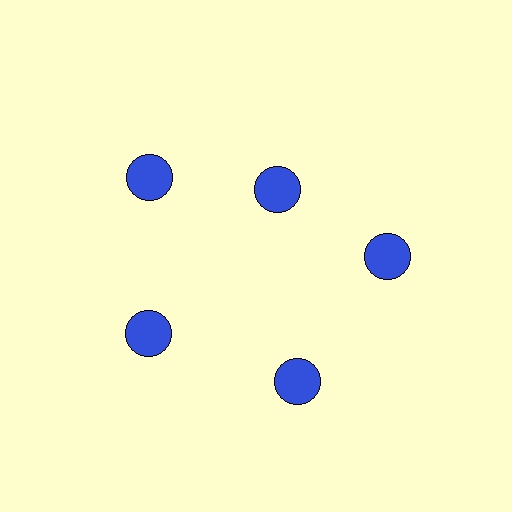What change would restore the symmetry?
The symmetry would be restored by moving it outward, back onto the ring so that all 5 circles sit at equal angles and equal distance from the center.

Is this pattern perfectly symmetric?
No. The 5 blue circles are arranged in a ring, but one element near the 1 o'clock position is pulled inward toward the center, breaking the 5-fold rotational symmetry.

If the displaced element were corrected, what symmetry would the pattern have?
It would have 5-fold rotational symmetry — the pattern would map onto itself every 72 degrees.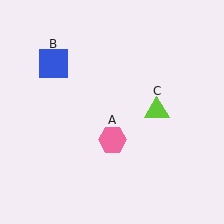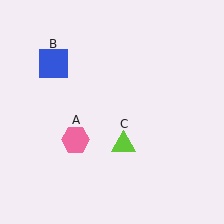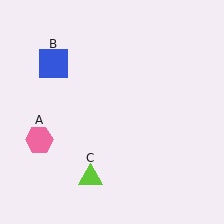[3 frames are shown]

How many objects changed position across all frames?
2 objects changed position: pink hexagon (object A), lime triangle (object C).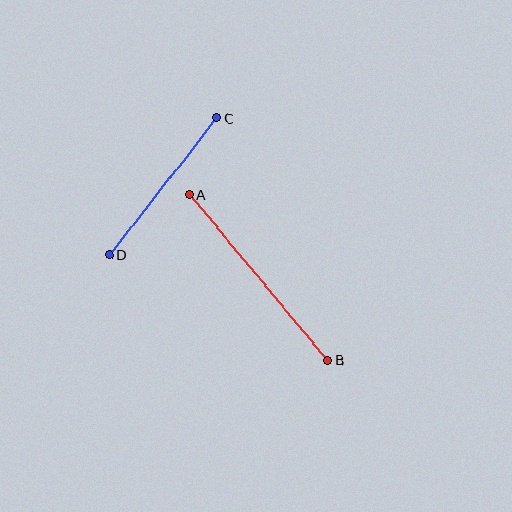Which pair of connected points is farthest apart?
Points A and B are farthest apart.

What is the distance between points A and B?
The distance is approximately 216 pixels.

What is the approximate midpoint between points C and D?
The midpoint is at approximately (163, 187) pixels.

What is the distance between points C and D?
The distance is approximately 174 pixels.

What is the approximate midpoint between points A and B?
The midpoint is at approximately (259, 278) pixels.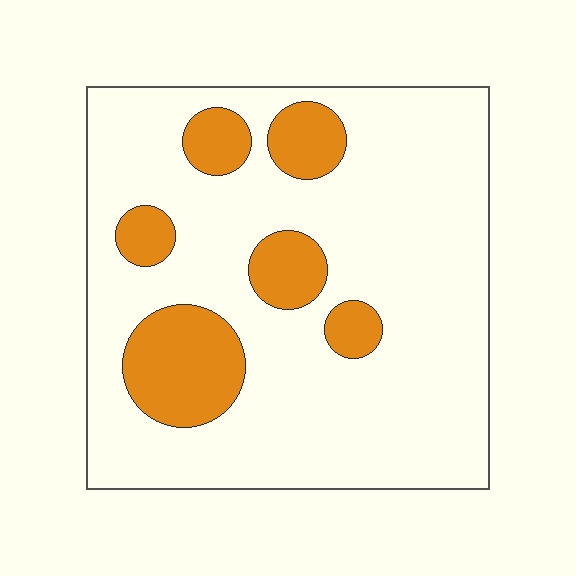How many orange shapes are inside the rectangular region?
6.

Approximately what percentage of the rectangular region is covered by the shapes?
Approximately 20%.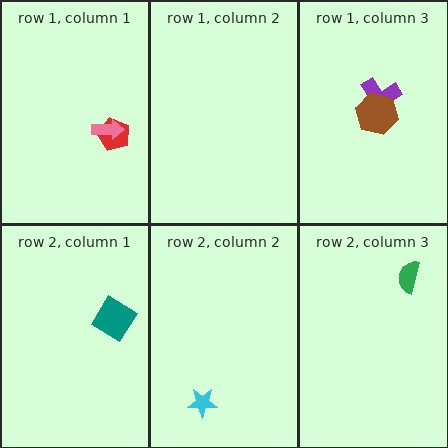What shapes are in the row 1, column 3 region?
The purple cross, the brown hexagon.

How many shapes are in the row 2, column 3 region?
1.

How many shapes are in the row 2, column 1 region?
1.